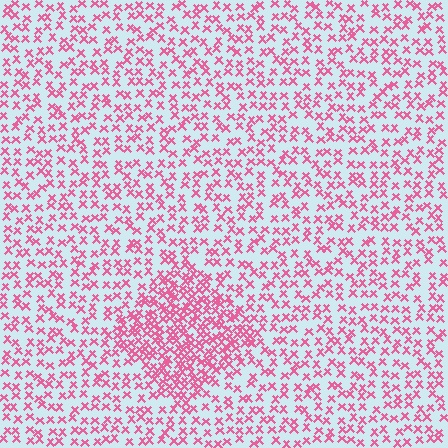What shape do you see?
I see a diamond.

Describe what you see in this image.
The image contains small pink elements arranged at two different densities. A diamond-shaped region is visible where the elements are more densely packed than the surrounding area.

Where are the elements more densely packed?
The elements are more densely packed inside the diamond boundary.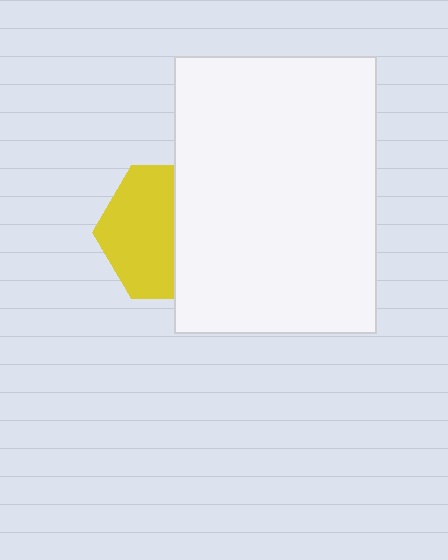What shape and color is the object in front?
The object in front is a white rectangle.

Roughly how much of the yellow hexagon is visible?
About half of it is visible (roughly 53%).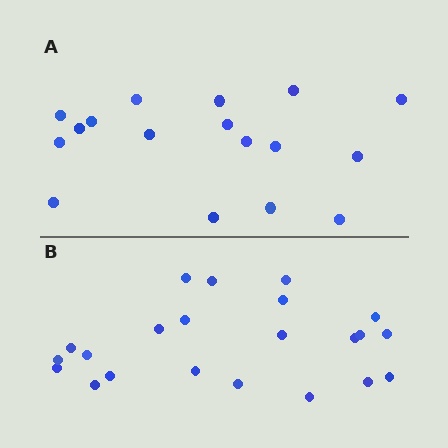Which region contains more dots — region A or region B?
Region B (the bottom region) has more dots.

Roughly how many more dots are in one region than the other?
Region B has about 5 more dots than region A.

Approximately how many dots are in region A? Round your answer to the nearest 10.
About 20 dots. (The exact count is 17, which rounds to 20.)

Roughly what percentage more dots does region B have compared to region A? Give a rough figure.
About 30% more.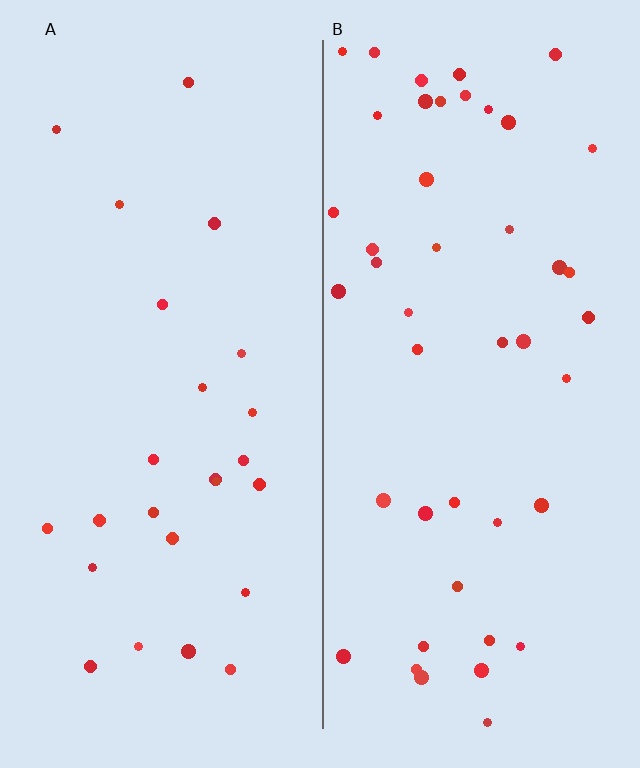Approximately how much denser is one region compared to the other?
Approximately 1.8× — region B over region A.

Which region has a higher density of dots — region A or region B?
B (the right).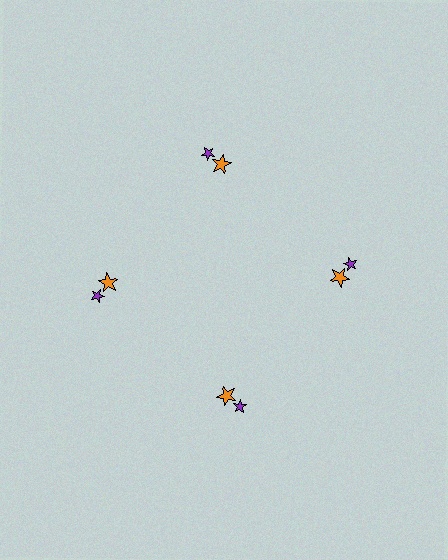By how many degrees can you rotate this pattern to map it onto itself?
The pattern maps onto itself every 90 degrees of rotation.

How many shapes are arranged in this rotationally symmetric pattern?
There are 8 shapes, arranged in 4 groups of 2.